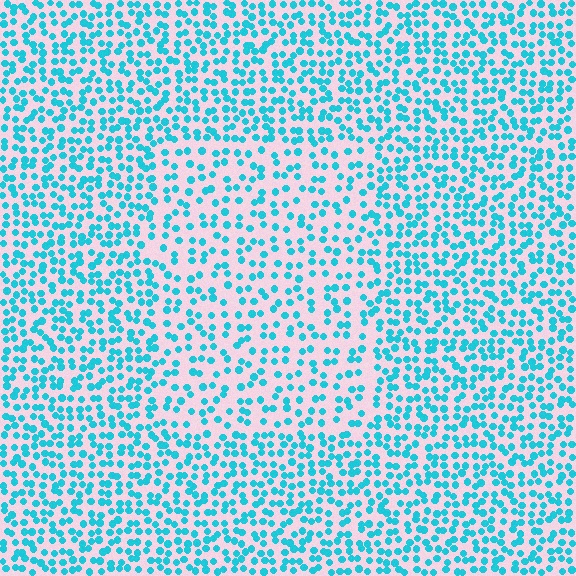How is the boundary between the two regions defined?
The boundary is defined by a change in element density (approximately 1.6x ratio). All elements are the same color, size, and shape.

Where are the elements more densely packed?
The elements are more densely packed outside the rectangle boundary.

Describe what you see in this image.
The image contains small cyan elements arranged at two different densities. A rectangle-shaped region is visible where the elements are less densely packed than the surrounding area.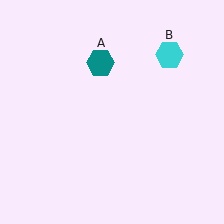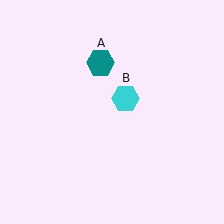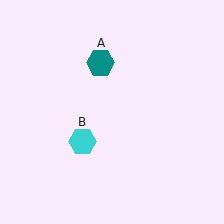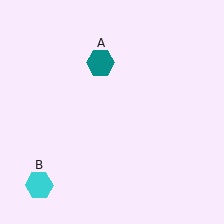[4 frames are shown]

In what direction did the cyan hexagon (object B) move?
The cyan hexagon (object B) moved down and to the left.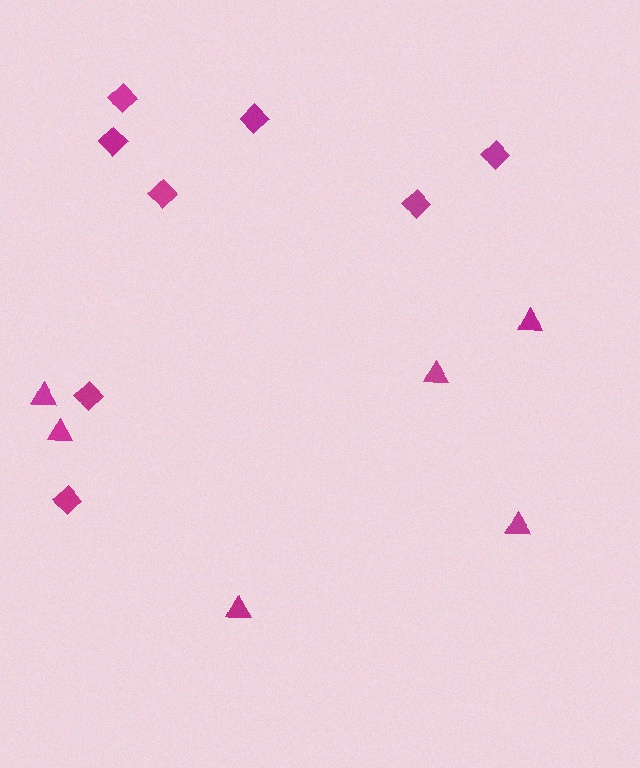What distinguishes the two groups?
There are 2 groups: one group of triangles (6) and one group of diamonds (8).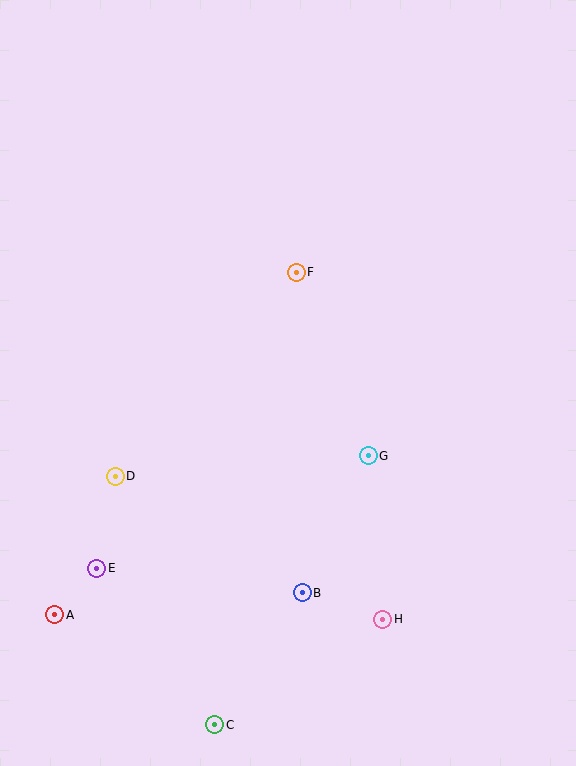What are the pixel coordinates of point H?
Point H is at (383, 619).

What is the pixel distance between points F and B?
The distance between F and B is 321 pixels.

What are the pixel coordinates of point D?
Point D is at (115, 476).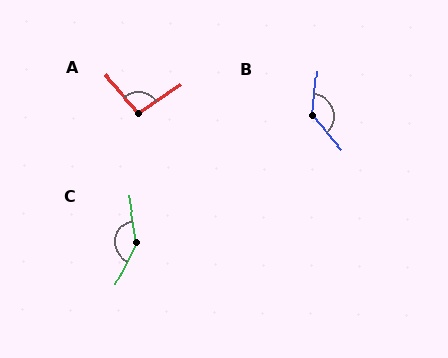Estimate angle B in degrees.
Approximately 132 degrees.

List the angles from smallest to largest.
A (97°), B (132°), C (145°).